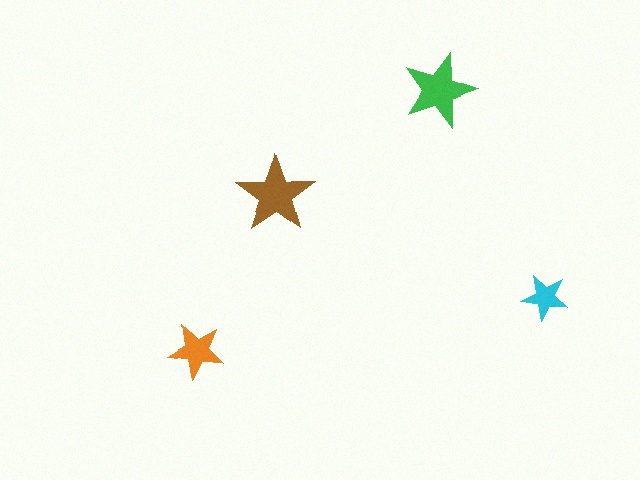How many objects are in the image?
There are 4 objects in the image.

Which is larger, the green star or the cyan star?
The green one.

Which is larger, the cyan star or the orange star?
The orange one.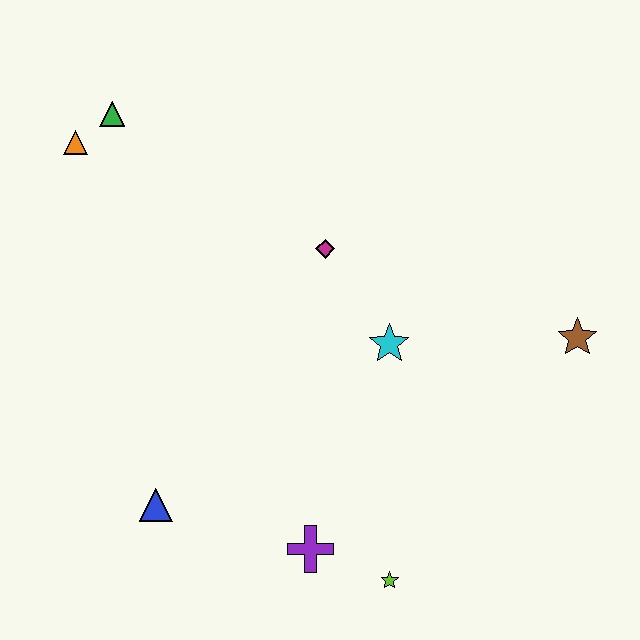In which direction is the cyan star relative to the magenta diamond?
The cyan star is below the magenta diamond.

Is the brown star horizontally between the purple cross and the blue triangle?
No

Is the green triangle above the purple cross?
Yes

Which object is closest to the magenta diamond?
The cyan star is closest to the magenta diamond.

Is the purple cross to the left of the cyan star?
Yes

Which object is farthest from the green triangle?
The lime star is farthest from the green triangle.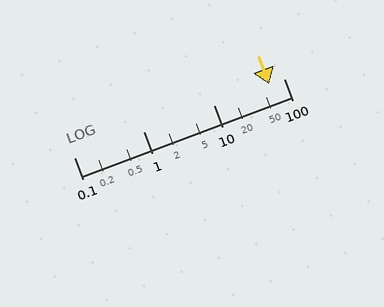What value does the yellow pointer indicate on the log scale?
The pointer indicates approximately 62.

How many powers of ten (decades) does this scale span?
The scale spans 3 decades, from 0.1 to 100.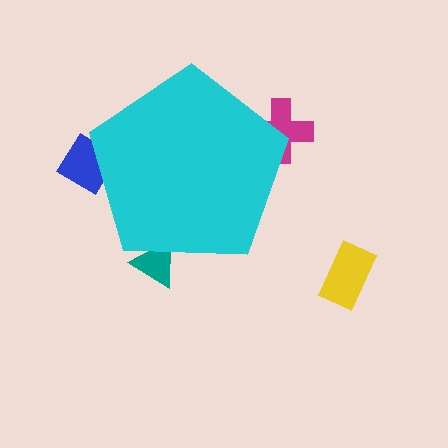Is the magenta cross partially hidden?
Yes, the magenta cross is partially hidden behind the cyan pentagon.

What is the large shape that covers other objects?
A cyan pentagon.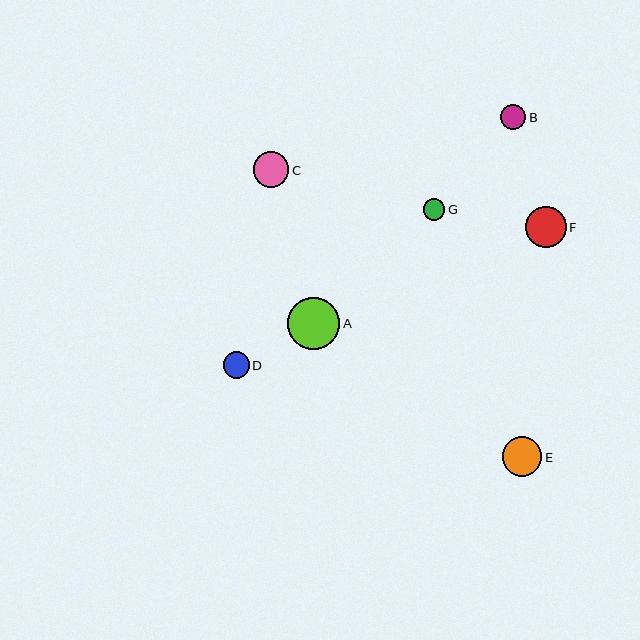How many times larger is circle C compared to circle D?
Circle C is approximately 1.4 times the size of circle D.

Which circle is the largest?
Circle A is the largest with a size of approximately 52 pixels.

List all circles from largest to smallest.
From largest to smallest: A, F, E, C, D, B, G.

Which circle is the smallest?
Circle G is the smallest with a size of approximately 21 pixels.